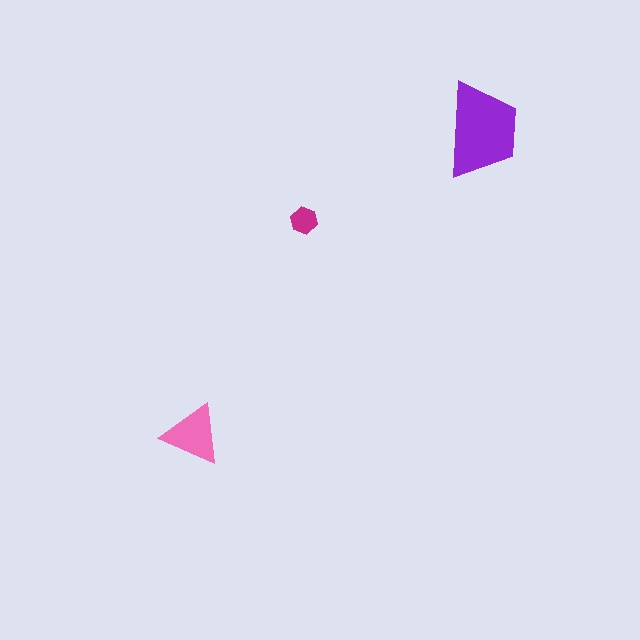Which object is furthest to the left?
The pink triangle is leftmost.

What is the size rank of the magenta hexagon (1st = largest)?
3rd.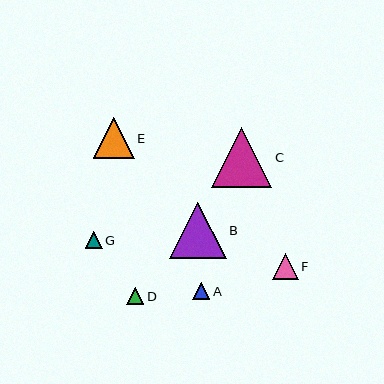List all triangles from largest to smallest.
From largest to smallest: C, B, E, F, D, A, G.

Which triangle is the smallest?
Triangle G is the smallest with a size of approximately 17 pixels.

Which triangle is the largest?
Triangle C is the largest with a size of approximately 60 pixels.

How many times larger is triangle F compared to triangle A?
Triangle F is approximately 1.5 times the size of triangle A.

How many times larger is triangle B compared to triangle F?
Triangle B is approximately 2.1 times the size of triangle F.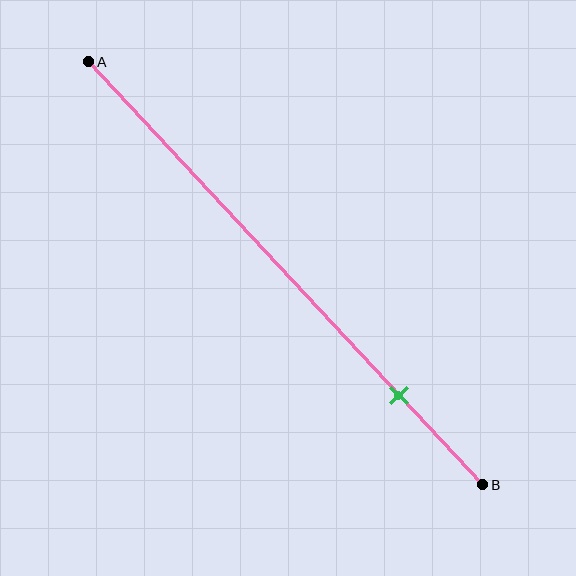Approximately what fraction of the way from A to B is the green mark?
The green mark is approximately 80% of the way from A to B.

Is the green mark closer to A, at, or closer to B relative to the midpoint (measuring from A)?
The green mark is closer to point B than the midpoint of segment AB.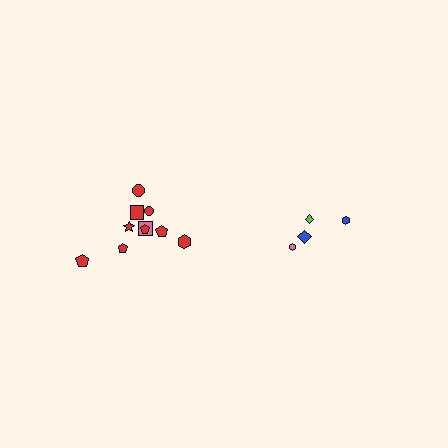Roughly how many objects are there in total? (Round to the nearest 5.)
Roughly 15 objects in total.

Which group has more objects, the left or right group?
The left group.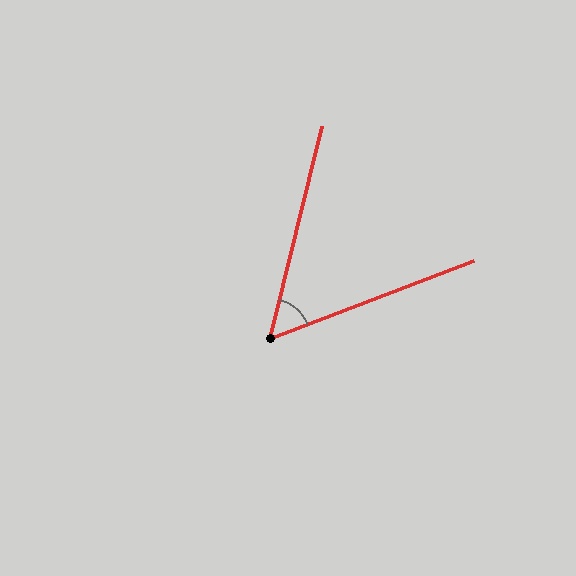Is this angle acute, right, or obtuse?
It is acute.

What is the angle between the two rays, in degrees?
Approximately 55 degrees.